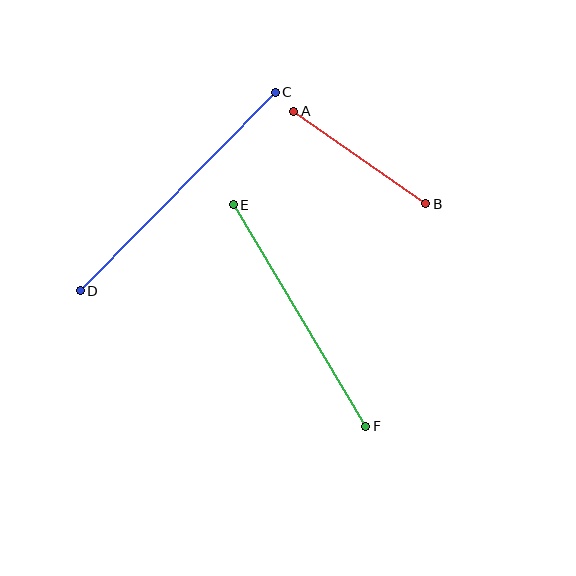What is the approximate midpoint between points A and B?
The midpoint is at approximately (360, 157) pixels.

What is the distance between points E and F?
The distance is approximately 258 pixels.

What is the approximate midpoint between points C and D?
The midpoint is at approximately (178, 192) pixels.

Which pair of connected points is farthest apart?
Points C and D are farthest apart.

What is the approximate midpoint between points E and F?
The midpoint is at approximately (299, 315) pixels.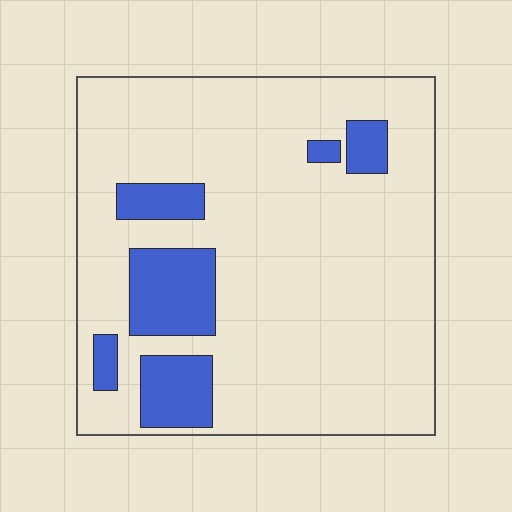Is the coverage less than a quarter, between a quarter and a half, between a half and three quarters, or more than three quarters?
Less than a quarter.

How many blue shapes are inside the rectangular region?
6.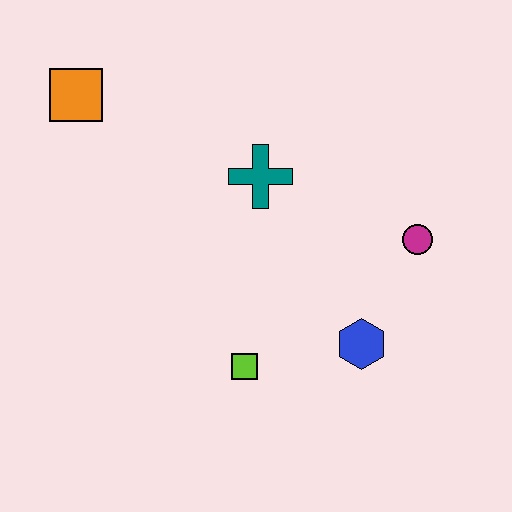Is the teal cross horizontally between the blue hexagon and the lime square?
Yes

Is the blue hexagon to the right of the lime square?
Yes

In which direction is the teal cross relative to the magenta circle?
The teal cross is to the left of the magenta circle.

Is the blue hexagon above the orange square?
No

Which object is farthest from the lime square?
The orange square is farthest from the lime square.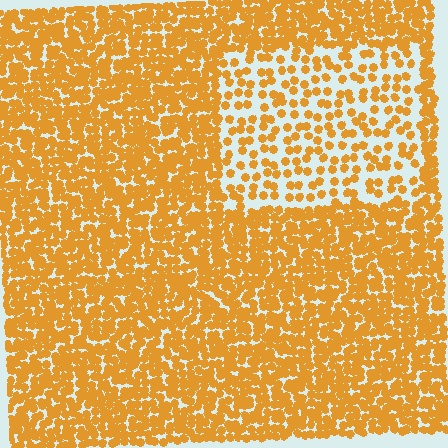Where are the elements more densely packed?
The elements are more densely packed outside the rectangle boundary.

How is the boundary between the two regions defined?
The boundary is defined by a change in element density (approximately 2.3x ratio). All elements are the same color, size, and shape.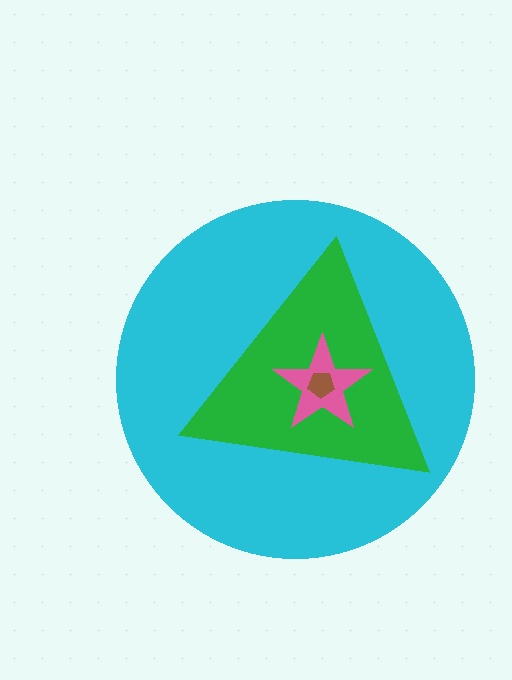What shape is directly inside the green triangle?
The pink star.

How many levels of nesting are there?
4.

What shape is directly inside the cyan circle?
The green triangle.